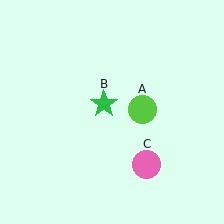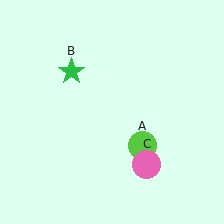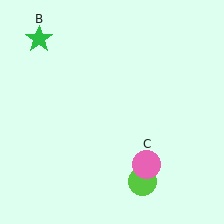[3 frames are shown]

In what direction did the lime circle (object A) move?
The lime circle (object A) moved down.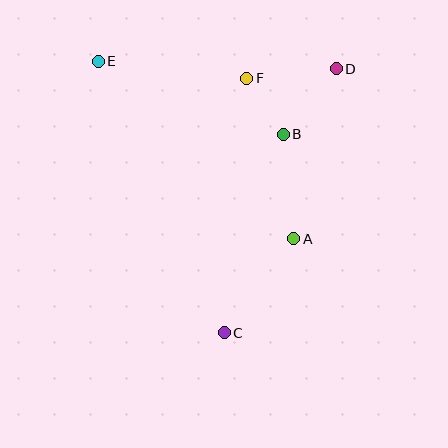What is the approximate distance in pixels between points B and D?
The distance between B and D is approximately 84 pixels.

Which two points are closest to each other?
Points B and F are closest to each other.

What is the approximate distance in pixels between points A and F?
The distance between A and F is approximately 167 pixels.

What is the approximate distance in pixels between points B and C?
The distance between B and C is approximately 207 pixels.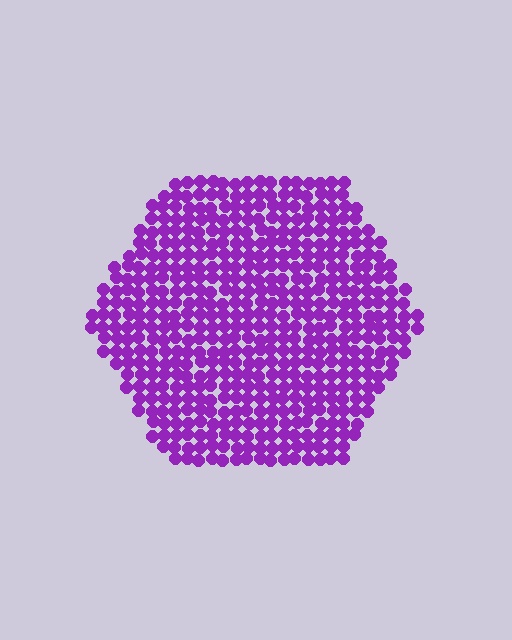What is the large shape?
The large shape is a hexagon.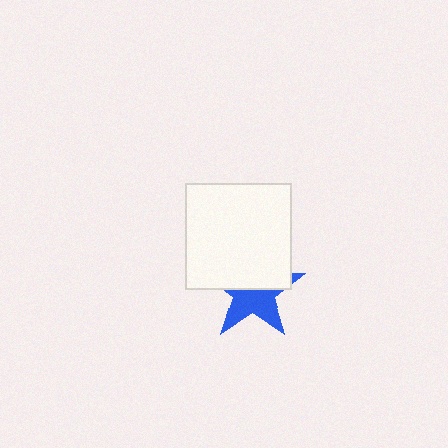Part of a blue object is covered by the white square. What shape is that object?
It is a star.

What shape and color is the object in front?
The object in front is a white square.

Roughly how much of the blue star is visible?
About half of it is visible (roughly 50%).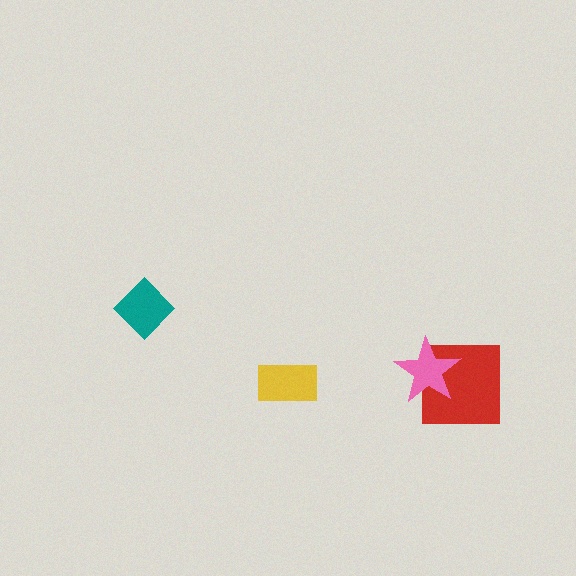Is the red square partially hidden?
Yes, it is partially covered by another shape.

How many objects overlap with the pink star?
1 object overlaps with the pink star.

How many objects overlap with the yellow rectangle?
0 objects overlap with the yellow rectangle.